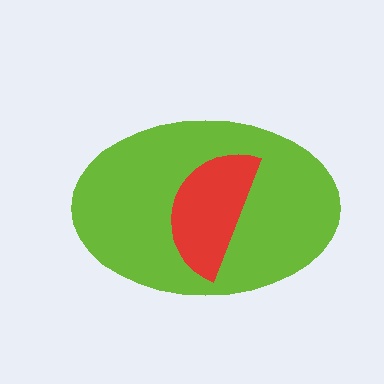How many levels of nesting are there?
2.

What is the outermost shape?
The lime ellipse.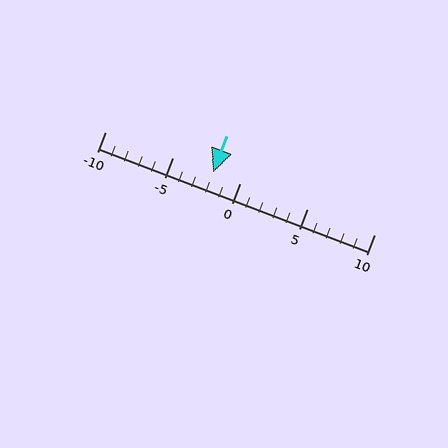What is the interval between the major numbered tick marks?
The major tick marks are spaced 5 units apart.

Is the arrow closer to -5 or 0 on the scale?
The arrow is closer to 0.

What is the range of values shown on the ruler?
The ruler shows values from -10 to 10.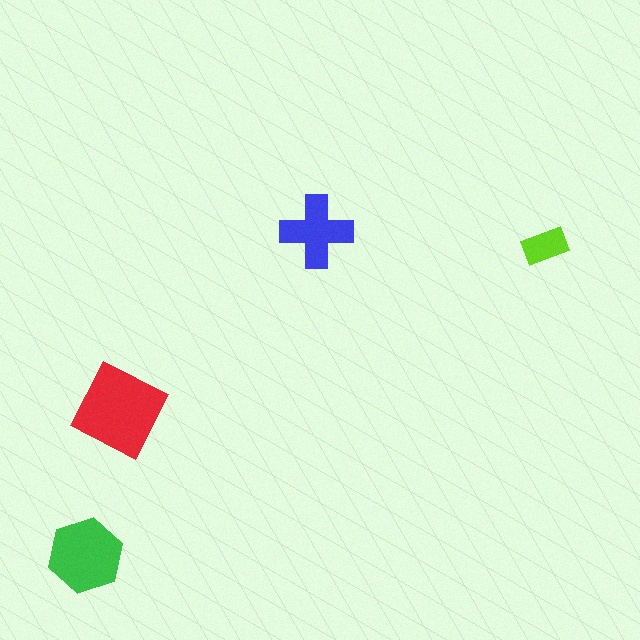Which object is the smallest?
The lime rectangle.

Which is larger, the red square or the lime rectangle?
The red square.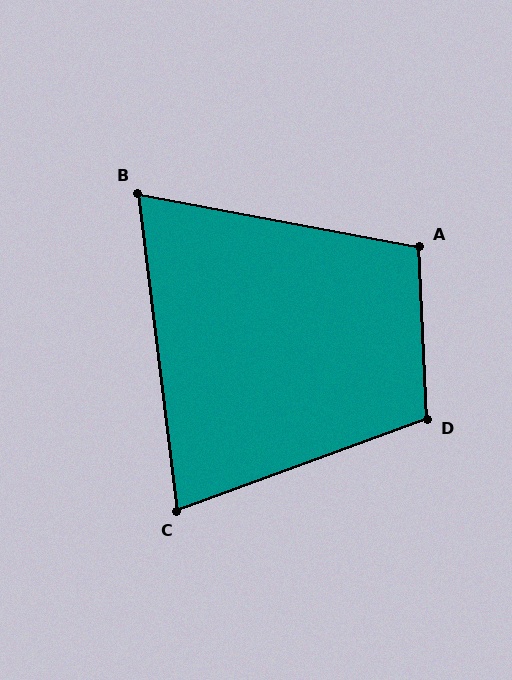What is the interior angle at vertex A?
Approximately 103 degrees (obtuse).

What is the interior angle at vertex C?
Approximately 77 degrees (acute).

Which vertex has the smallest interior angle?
B, at approximately 72 degrees.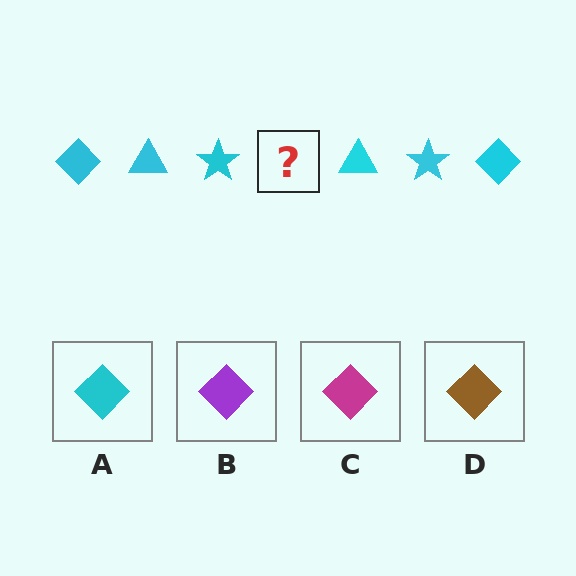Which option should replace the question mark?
Option A.